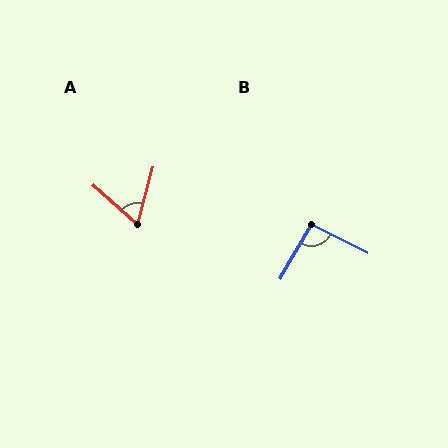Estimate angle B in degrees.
Approximately 93 degrees.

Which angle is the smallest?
A, at approximately 63 degrees.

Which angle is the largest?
B, at approximately 93 degrees.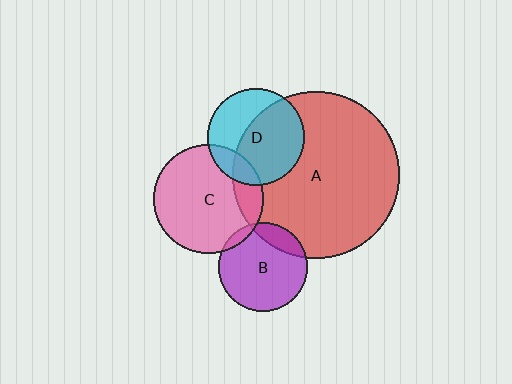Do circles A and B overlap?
Yes.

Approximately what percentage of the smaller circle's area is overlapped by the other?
Approximately 15%.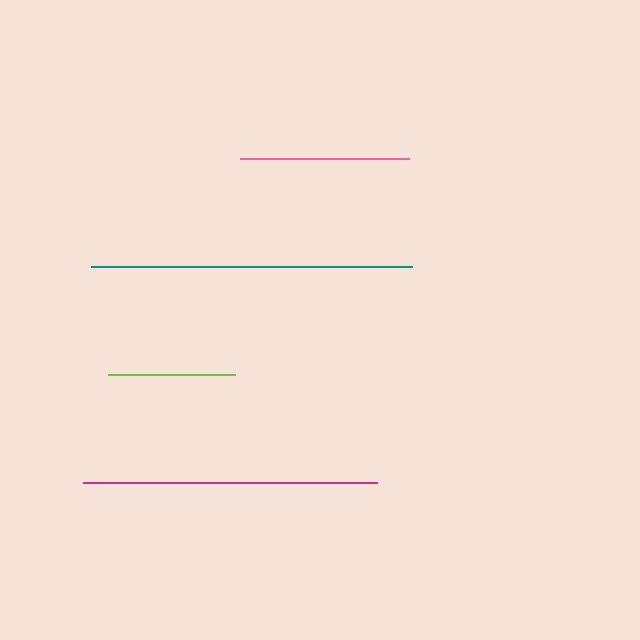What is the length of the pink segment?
The pink segment is approximately 170 pixels long.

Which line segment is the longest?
The teal line is the longest at approximately 321 pixels.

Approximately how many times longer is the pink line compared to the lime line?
The pink line is approximately 1.3 times the length of the lime line.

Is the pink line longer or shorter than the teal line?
The teal line is longer than the pink line.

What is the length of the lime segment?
The lime segment is approximately 127 pixels long.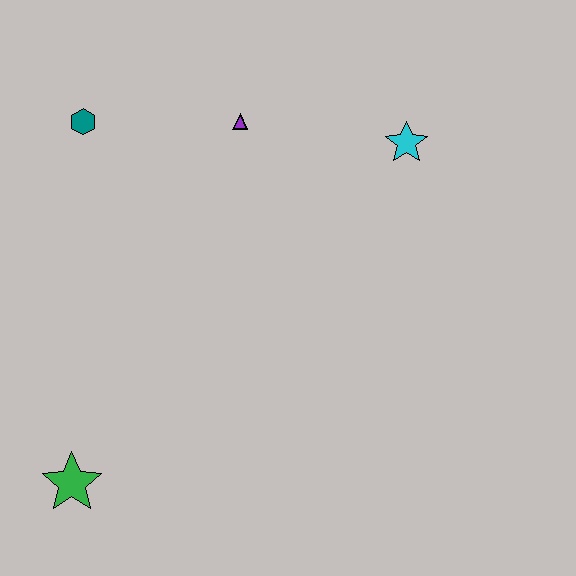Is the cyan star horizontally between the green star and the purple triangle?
No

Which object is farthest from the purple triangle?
The green star is farthest from the purple triangle.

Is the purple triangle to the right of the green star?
Yes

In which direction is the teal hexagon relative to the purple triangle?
The teal hexagon is to the left of the purple triangle.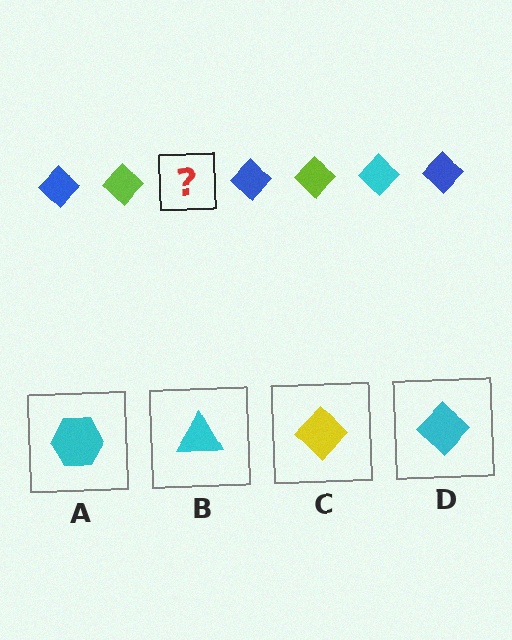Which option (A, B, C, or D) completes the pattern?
D.